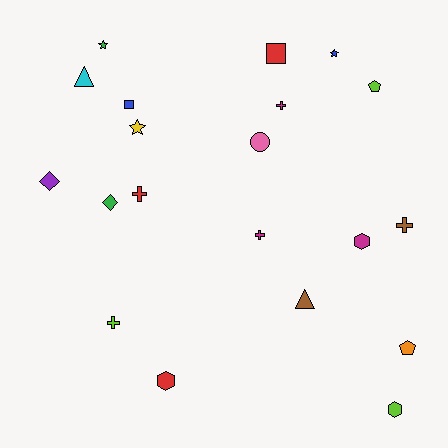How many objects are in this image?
There are 20 objects.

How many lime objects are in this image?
There are 3 lime objects.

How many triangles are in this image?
There are 2 triangles.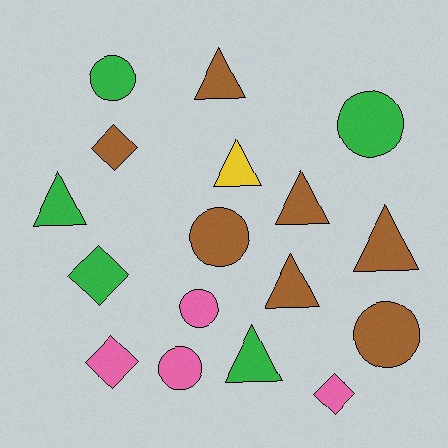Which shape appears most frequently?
Triangle, with 7 objects.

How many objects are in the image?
There are 17 objects.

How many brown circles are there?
There are 2 brown circles.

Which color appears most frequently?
Brown, with 7 objects.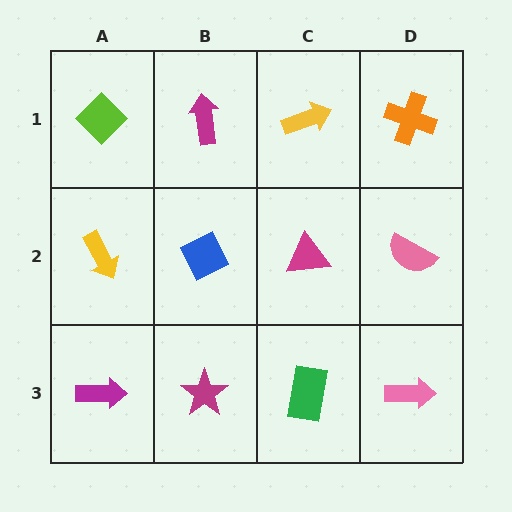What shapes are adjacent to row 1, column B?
A blue diamond (row 2, column B), a lime diamond (row 1, column A), a yellow arrow (row 1, column C).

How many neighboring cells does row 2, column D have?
3.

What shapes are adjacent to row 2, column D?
An orange cross (row 1, column D), a pink arrow (row 3, column D), a magenta triangle (row 2, column C).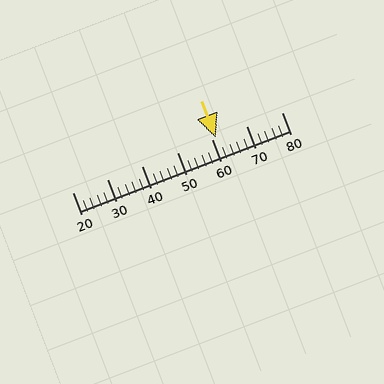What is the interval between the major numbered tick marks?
The major tick marks are spaced 10 units apart.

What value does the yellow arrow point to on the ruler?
The yellow arrow points to approximately 61.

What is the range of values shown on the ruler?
The ruler shows values from 20 to 80.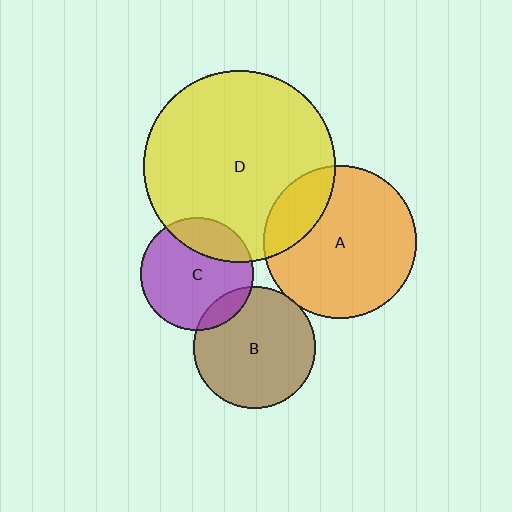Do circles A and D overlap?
Yes.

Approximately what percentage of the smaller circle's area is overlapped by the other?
Approximately 20%.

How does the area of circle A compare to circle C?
Approximately 1.8 times.